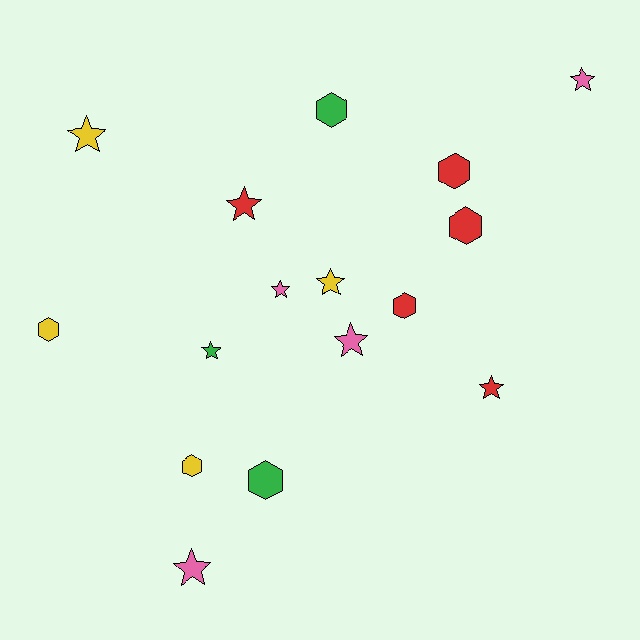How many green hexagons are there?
There are 2 green hexagons.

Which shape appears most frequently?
Star, with 9 objects.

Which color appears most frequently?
Red, with 5 objects.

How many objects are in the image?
There are 16 objects.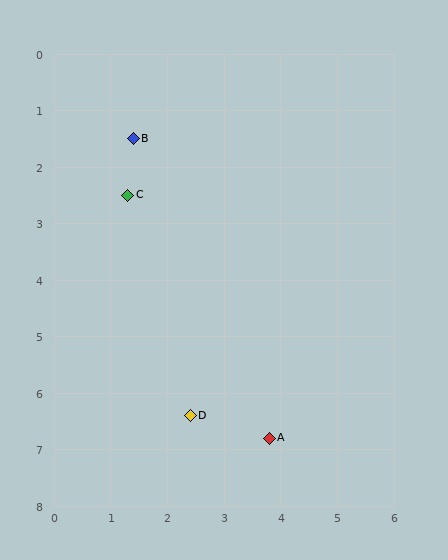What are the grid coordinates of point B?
Point B is at approximately (1.4, 1.5).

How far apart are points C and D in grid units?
Points C and D are about 4.1 grid units apart.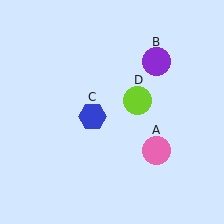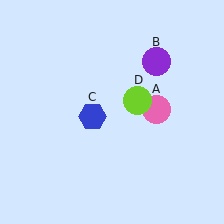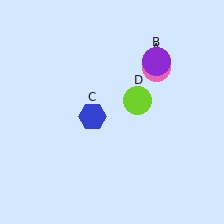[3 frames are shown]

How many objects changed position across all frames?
1 object changed position: pink circle (object A).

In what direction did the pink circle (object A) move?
The pink circle (object A) moved up.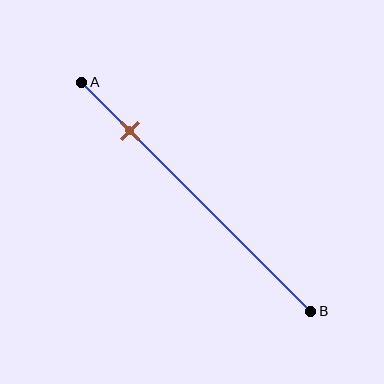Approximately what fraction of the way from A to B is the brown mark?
The brown mark is approximately 20% of the way from A to B.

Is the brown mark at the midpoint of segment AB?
No, the mark is at about 20% from A, not at the 50% midpoint.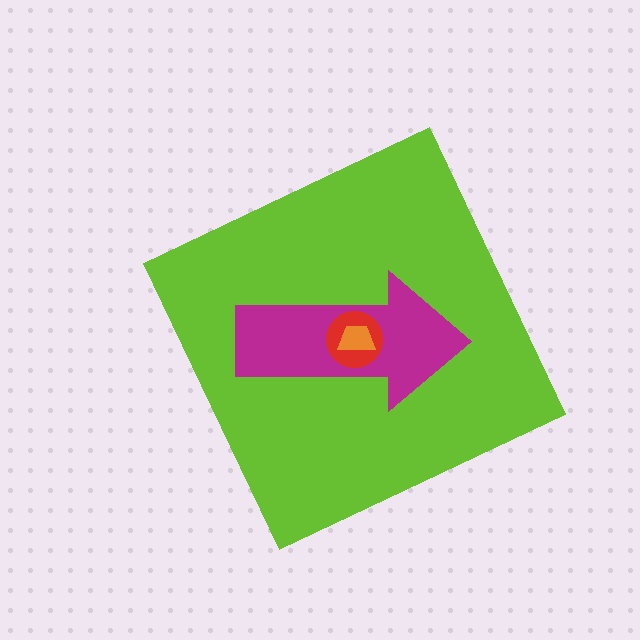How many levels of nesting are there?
4.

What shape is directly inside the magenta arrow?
The red circle.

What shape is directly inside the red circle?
The orange trapezoid.